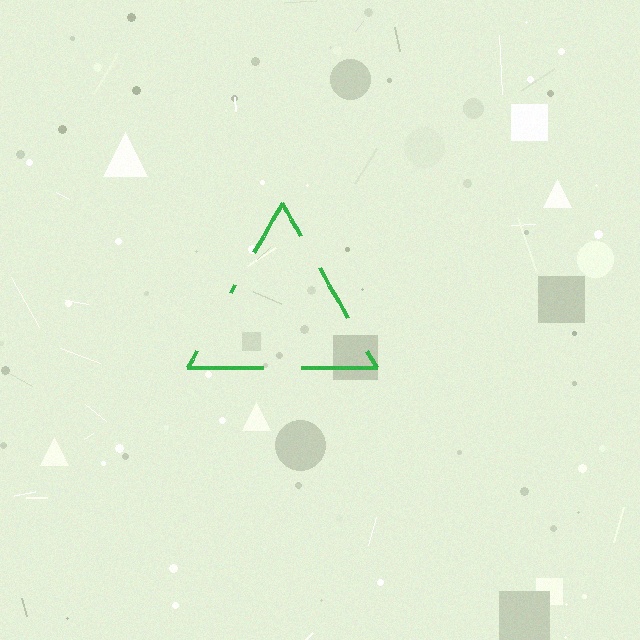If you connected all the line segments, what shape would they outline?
They would outline a triangle.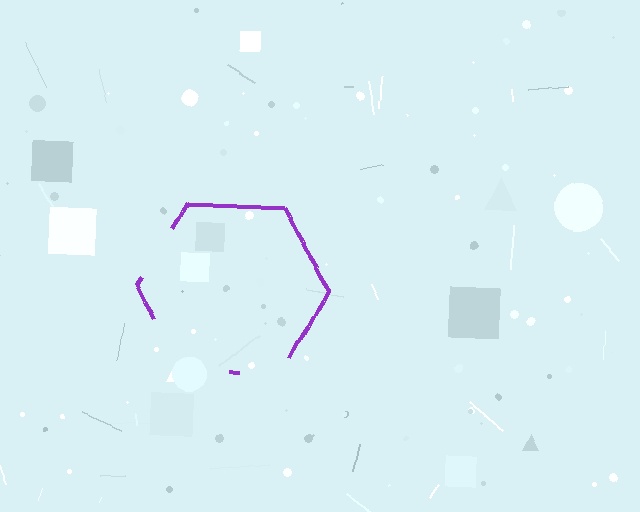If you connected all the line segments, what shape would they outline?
They would outline a hexagon.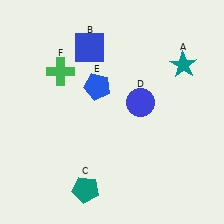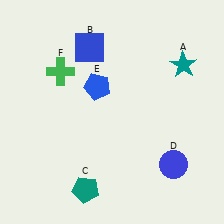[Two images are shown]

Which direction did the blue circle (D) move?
The blue circle (D) moved down.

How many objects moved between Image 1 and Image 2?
1 object moved between the two images.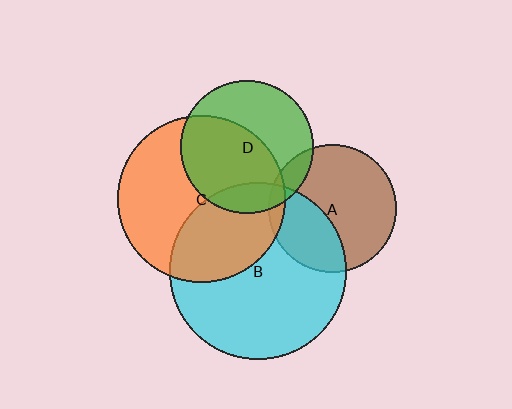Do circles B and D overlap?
Yes.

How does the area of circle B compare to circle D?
Approximately 1.8 times.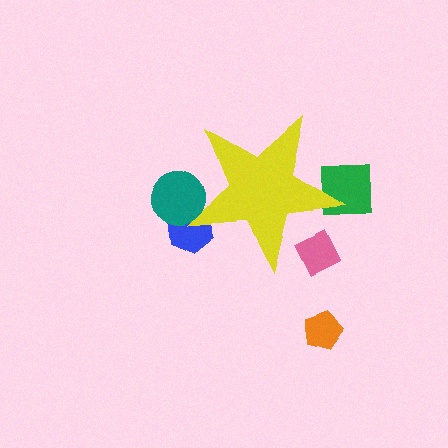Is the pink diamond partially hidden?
Yes, the pink diamond is partially hidden behind the yellow star.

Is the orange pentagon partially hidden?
No, the orange pentagon is fully visible.